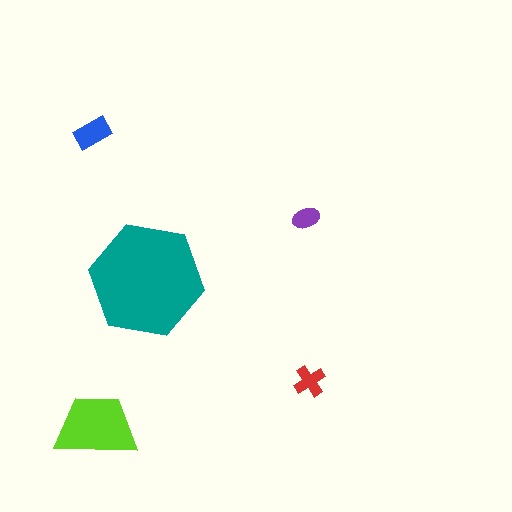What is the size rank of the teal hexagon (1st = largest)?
1st.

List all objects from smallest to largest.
The purple ellipse, the red cross, the blue rectangle, the lime trapezoid, the teal hexagon.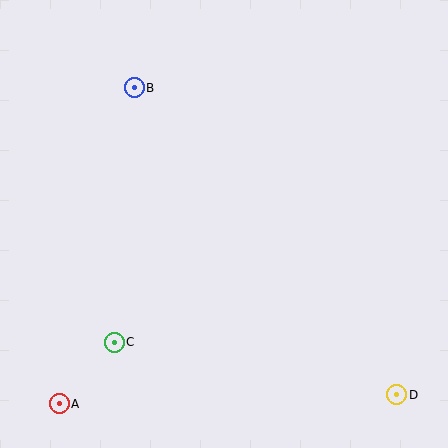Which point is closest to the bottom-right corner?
Point D is closest to the bottom-right corner.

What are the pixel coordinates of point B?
Point B is at (134, 88).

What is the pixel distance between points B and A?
The distance between B and A is 325 pixels.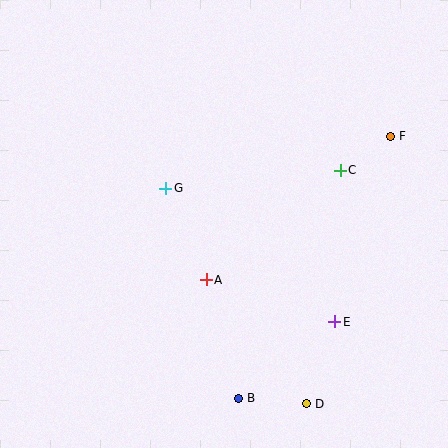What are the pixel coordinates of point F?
Point F is at (391, 136).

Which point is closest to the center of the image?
Point A at (206, 280) is closest to the center.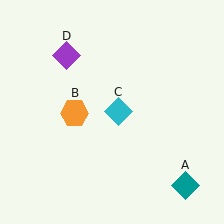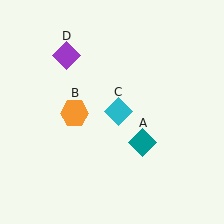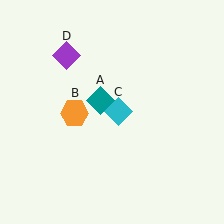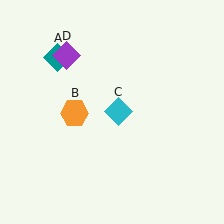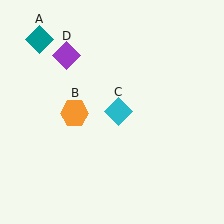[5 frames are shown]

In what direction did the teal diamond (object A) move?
The teal diamond (object A) moved up and to the left.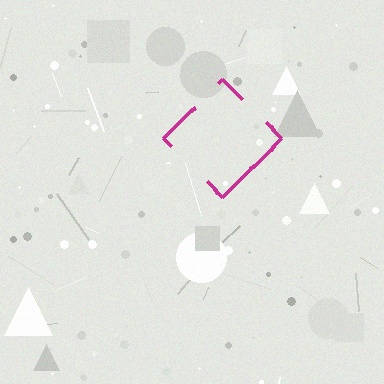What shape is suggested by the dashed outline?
The dashed outline suggests a diamond.